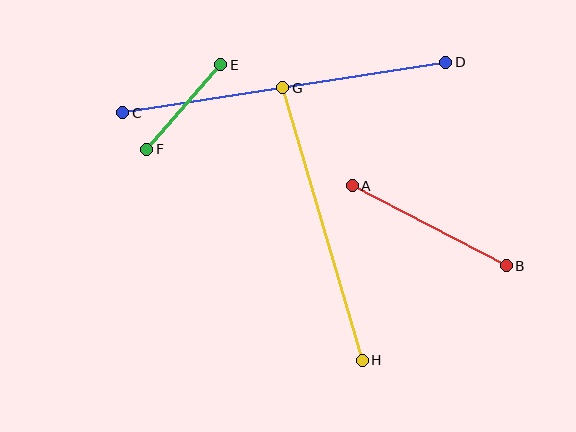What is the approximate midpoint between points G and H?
The midpoint is at approximately (323, 224) pixels.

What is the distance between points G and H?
The distance is approximately 284 pixels.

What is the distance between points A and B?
The distance is approximately 173 pixels.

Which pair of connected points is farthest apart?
Points C and D are farthest apart.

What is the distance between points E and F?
The distance is approximately 112 pixels.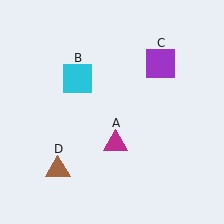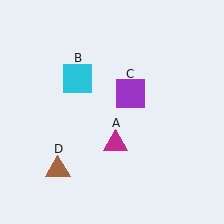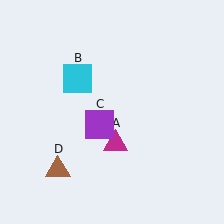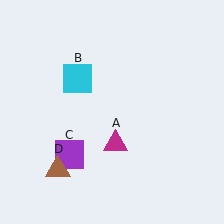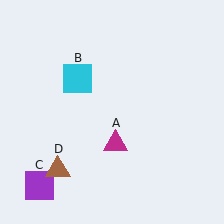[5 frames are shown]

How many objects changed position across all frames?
1 object changed position: purple square (object C).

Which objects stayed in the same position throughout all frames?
Magenta triangle (object A) and cyan square (object B) and brown triangle (object D) remained stationary.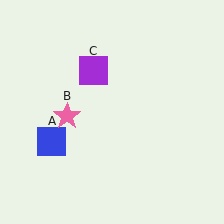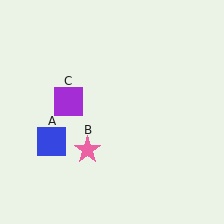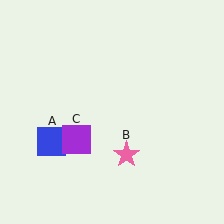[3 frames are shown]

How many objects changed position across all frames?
2 objects changed position: pink star (object B), purple square (object C).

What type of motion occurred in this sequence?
The pink star (object B), purple square (object C) rotated counterclockwise around the center of the scene.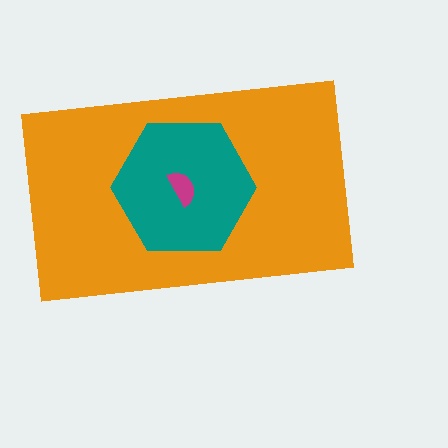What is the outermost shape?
The orange rectangle.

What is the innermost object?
The magenta semicircle.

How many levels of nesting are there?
3.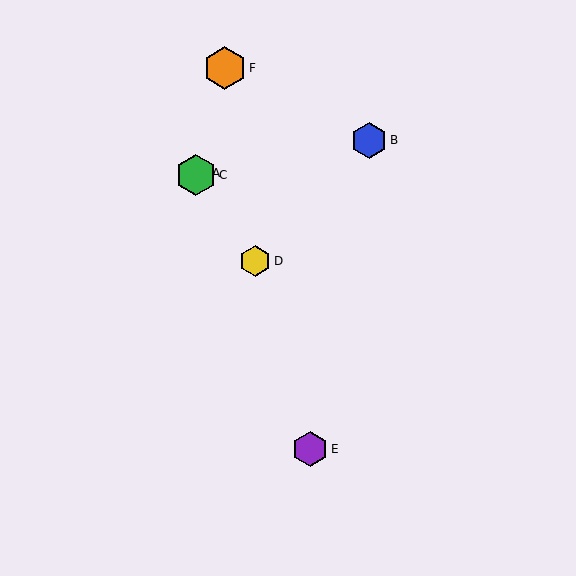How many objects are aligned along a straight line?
3 objects (A, C, D) are aligned along a straight line.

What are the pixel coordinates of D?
Object D is at (255, 261).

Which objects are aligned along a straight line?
Objects A, C, D are aligned along a straight line.